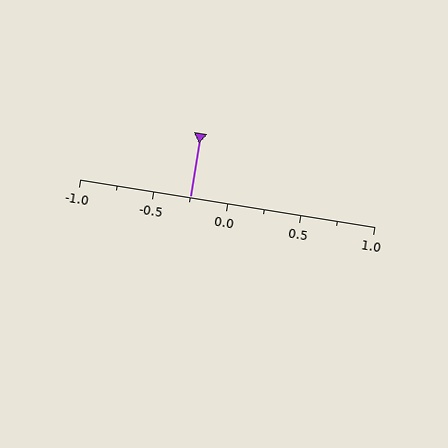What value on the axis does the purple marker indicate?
The marker indicates approximately -0.25.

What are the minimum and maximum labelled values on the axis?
The axis runs from -1.0 to 1.0.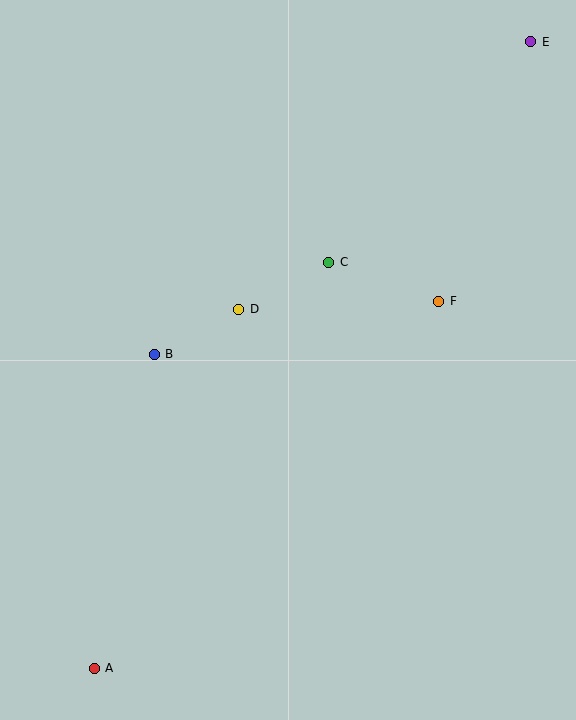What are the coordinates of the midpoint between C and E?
The midpoint between C and E is at (430, 152).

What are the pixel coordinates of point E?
Point E is at (531, 42).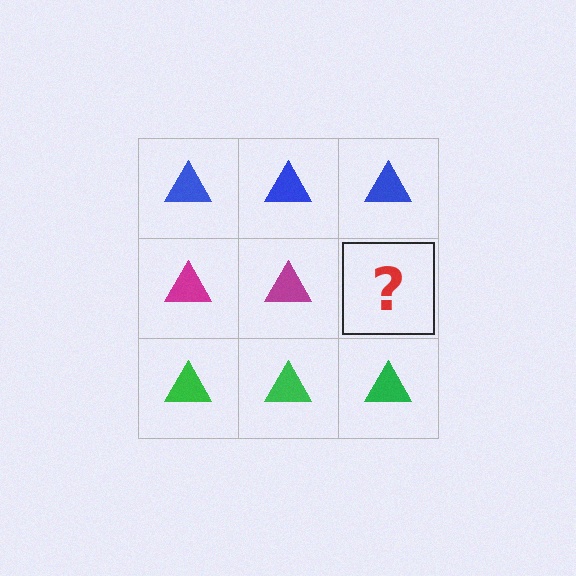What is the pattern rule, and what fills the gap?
The rule is that each row has a consistent color. The gap should be filled with a magenta triangle.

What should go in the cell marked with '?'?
The missing cell should contain a magenta triangle.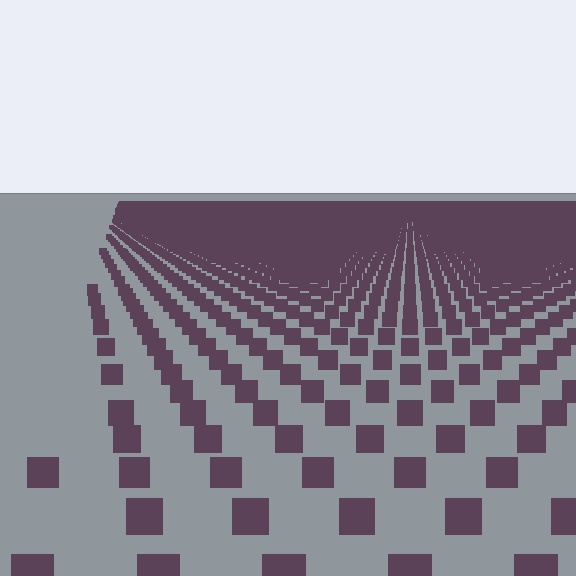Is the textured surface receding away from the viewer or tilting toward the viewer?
The surface is receding away from the viewer. Texture elements get smaller and denser toward the top.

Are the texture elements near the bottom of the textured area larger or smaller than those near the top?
Larger. Near the bottom, elements are closer to the viewer and appear at a bigger on-screen size.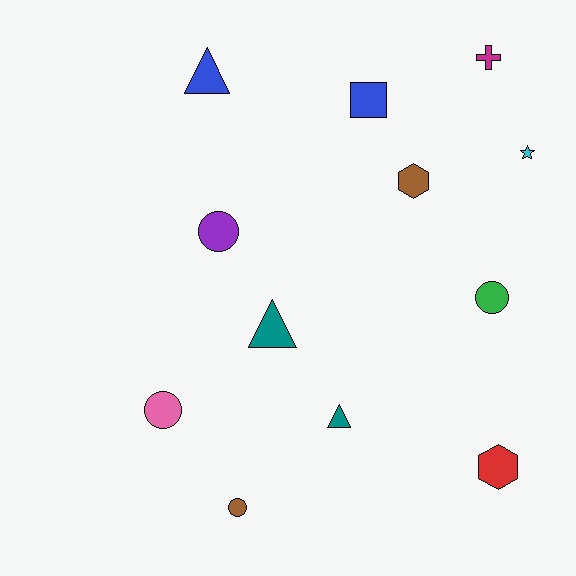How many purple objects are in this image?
There is 1 purple object.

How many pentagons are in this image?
There are no pentagons.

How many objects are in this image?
There are 12 objects.